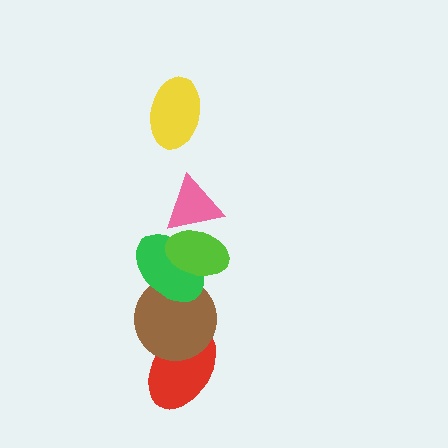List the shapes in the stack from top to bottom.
From top to bottom: the yellow ellipse, the pink triangle, the lime ellipse, the green ellipse, the brown circle, the red ellipse.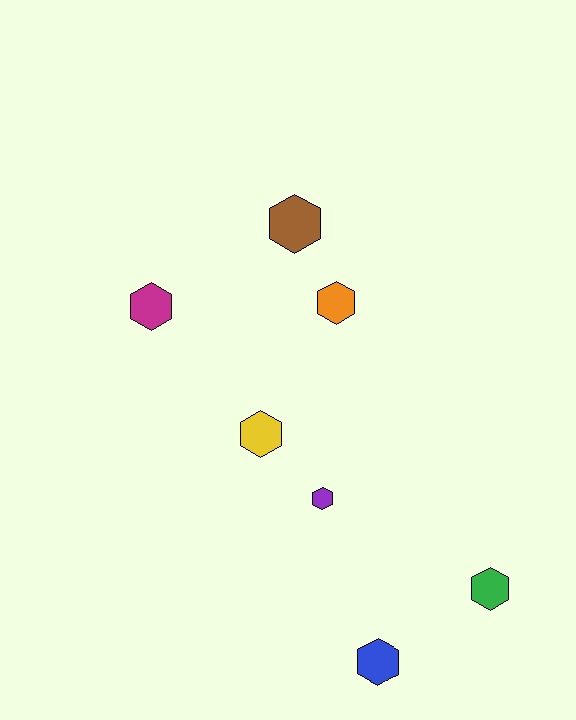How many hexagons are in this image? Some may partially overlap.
There are 7 hexagons.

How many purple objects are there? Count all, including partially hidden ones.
There is 1 purple object.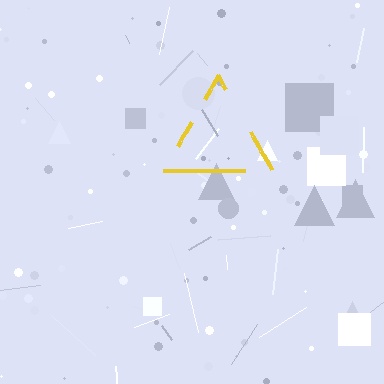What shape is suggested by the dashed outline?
The dashed outline suggests a triangle.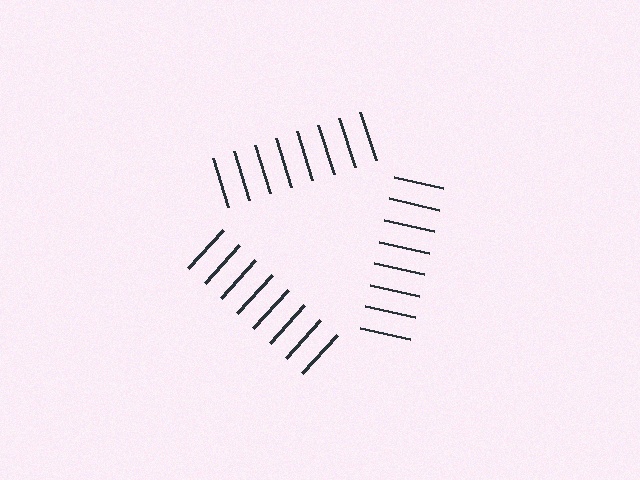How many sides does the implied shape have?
3 sides — the line-ends trace a triangle.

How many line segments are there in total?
24 — 8 along each of the 3 edges.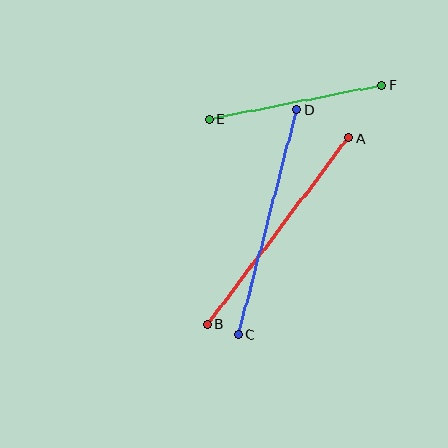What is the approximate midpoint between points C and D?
The midpoint is at approximately (268, 222) pixels.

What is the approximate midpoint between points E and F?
The midpoint is at approximately (295, 102) pixels.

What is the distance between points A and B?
The distance is approximately 233 pixels.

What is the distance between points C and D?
The distance is approximately 232 pixels.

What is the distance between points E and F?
The distance is approximately 175 pixels.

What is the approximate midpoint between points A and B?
The midpoint is at approximately (278, 231) pixels.